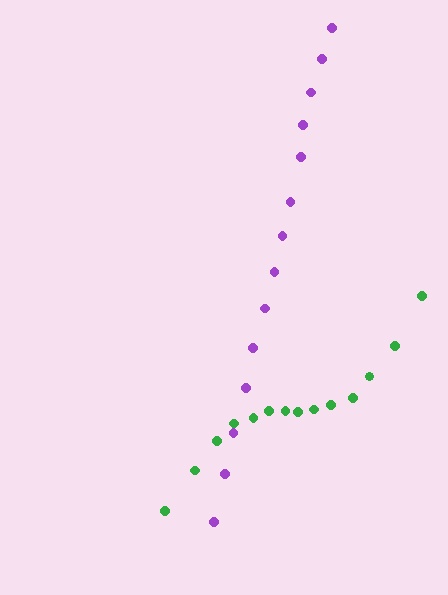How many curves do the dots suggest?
There are 2 distinct paths.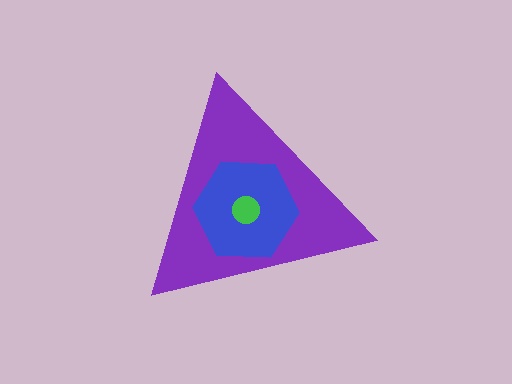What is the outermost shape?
The purple triangle.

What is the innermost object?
The green circle.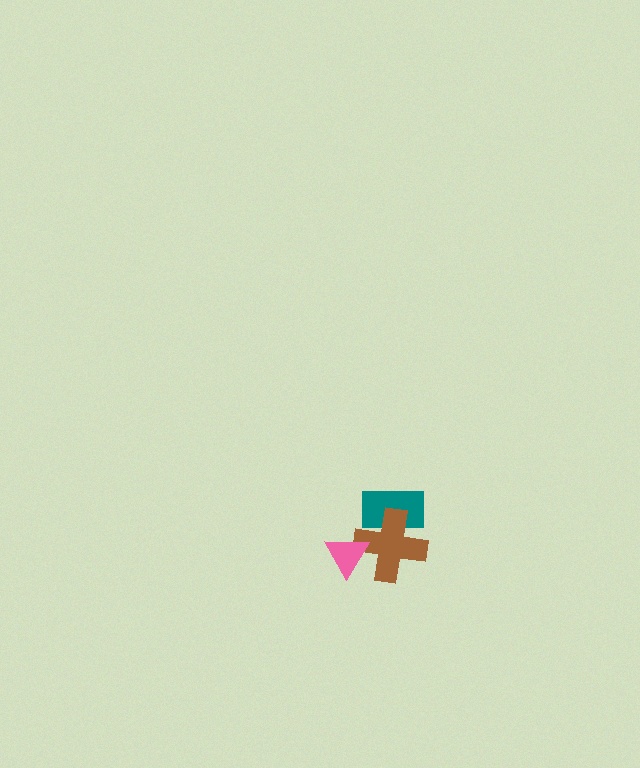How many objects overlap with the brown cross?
2 objects overlap with the brown cross.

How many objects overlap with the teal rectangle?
1 object overlaps with the teal rectangle.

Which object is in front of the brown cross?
The pink triangle is in front of the brown cross.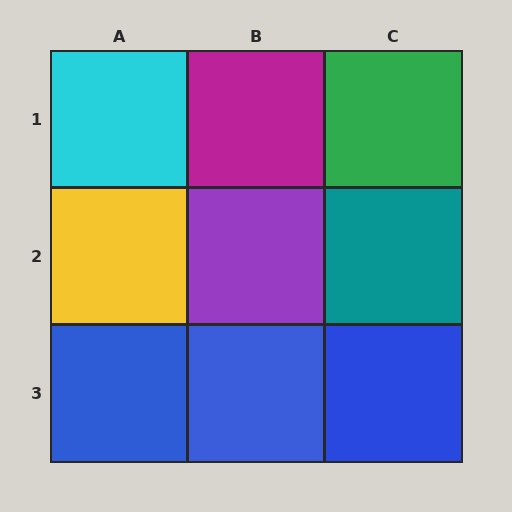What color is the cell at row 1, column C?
Green.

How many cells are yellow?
1 cell is yellow.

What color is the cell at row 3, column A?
Blue.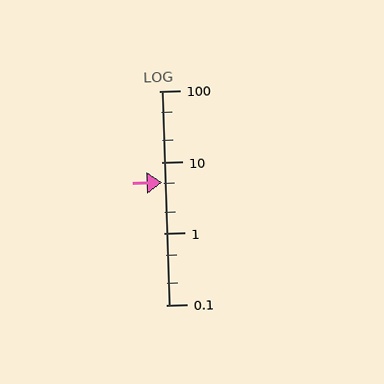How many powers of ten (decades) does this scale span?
The scale spans 3 decades, from 0.1 to 100.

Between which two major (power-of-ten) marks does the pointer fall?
The pointer is between 1 and 10.